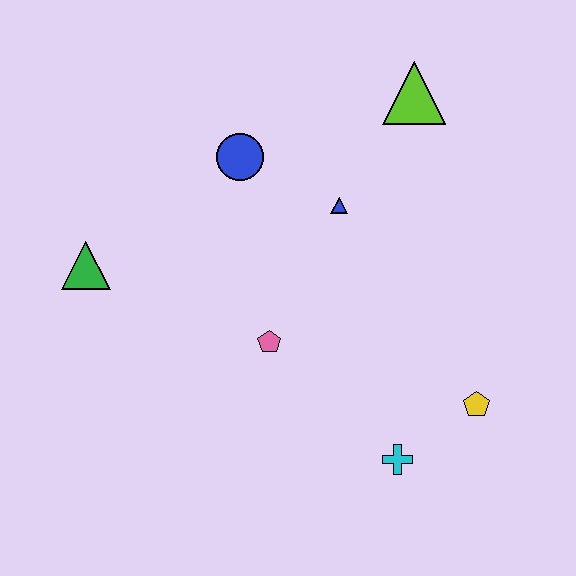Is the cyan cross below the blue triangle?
Yes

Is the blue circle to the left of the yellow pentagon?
Yes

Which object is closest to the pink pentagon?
The blue triangle is closest to the pink pentagon.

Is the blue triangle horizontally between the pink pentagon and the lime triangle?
Yes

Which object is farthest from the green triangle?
The yellow pentagon is farthest from the green triangle.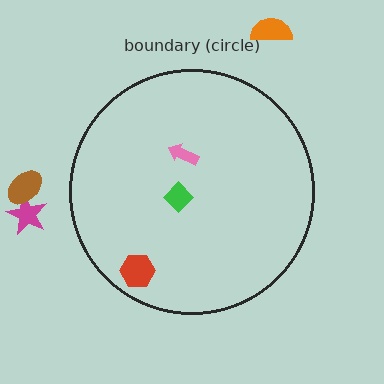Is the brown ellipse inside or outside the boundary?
Outside.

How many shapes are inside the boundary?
3 inside, 3 outside.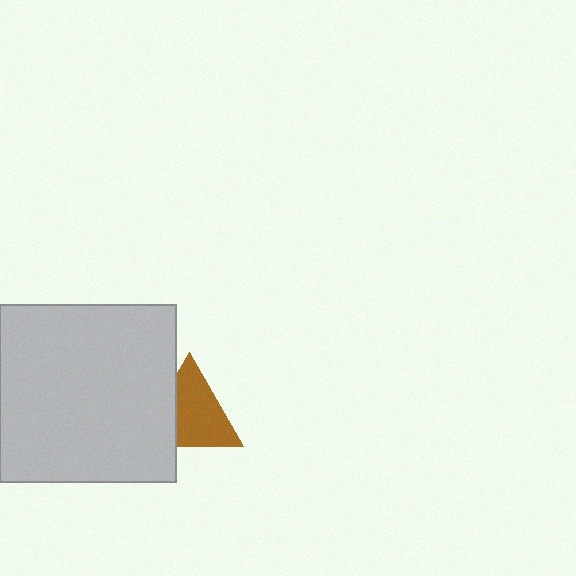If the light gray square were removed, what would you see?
You would see the complete brown triangle.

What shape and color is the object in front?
The object in front is a light gray square.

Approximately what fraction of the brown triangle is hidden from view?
Roughly 31% of the brown triangle is hidden behind the light gray square.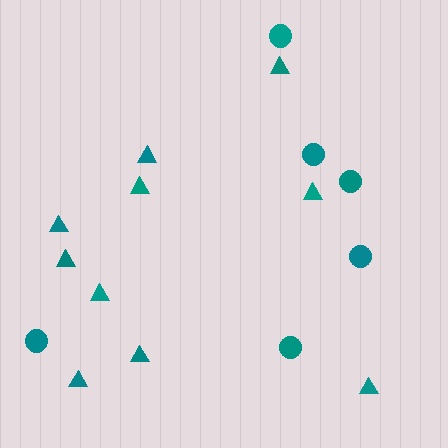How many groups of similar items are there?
There are 2 groups: one group of triangles (10) and one group of circles (6).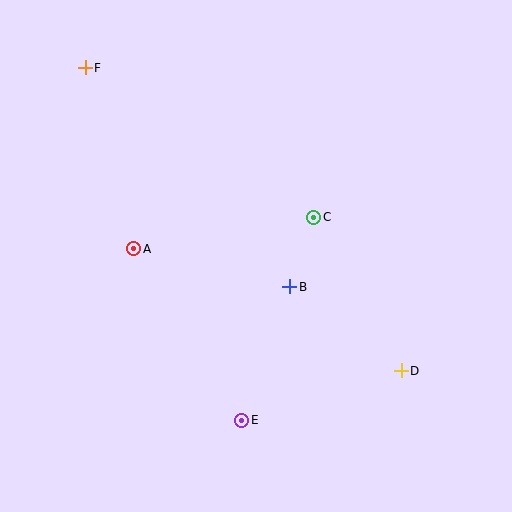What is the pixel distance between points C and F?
The distance between C and F is 273 pixels.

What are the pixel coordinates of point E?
Point E is at (242, 420).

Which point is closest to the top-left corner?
Point F is closest to the top-left corner.